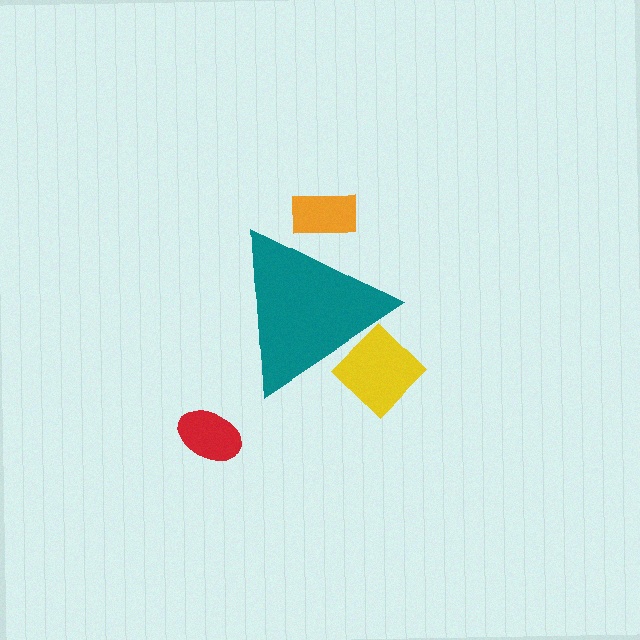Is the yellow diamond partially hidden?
Yes, the yellow diamond is partially hidden behind the teal triangle.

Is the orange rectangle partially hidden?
Yes, the orange rectangle is partially hidden behind the teal triangle.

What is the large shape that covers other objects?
A teal triangle.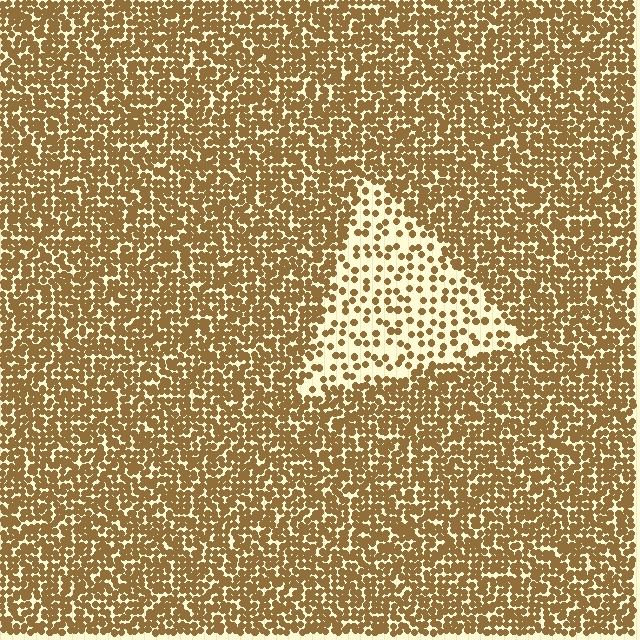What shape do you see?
I see a triangle.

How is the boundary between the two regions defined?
The boundary is defined by a change in element density (approximately 2.7x ratio). All elements are the same color, size, and shape.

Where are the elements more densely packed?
The elements are more densely packed outside the triangle boundary.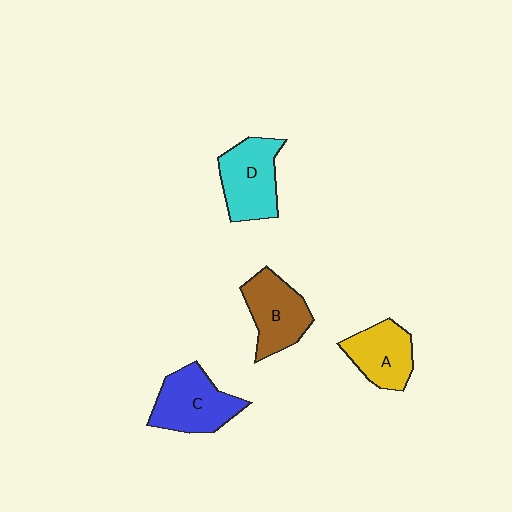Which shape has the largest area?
Shape C (blue).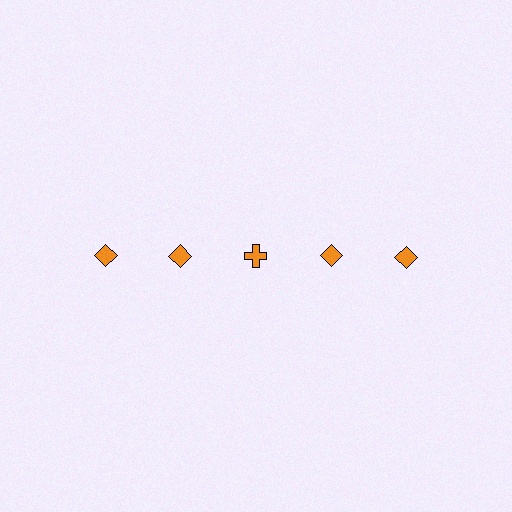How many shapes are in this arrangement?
There are 5 shapes arranged in a grid pattern.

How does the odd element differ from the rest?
It has a different shape: cross instead of diamond.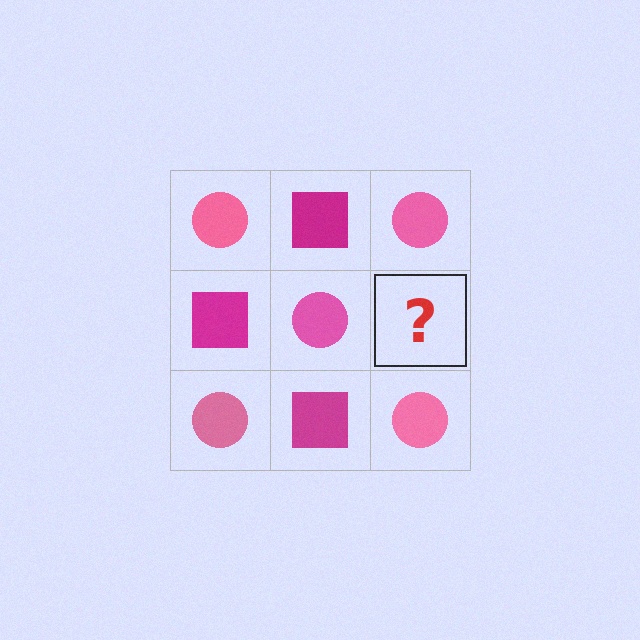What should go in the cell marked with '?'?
The missing cell should contain a magenta square.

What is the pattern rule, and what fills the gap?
The rule is that it alternates pink circle and magenta square in a checkerboard pattern. The gap should be filled with a magenta square.